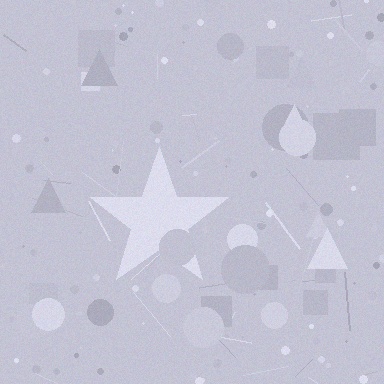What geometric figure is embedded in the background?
A star is embedded in the background.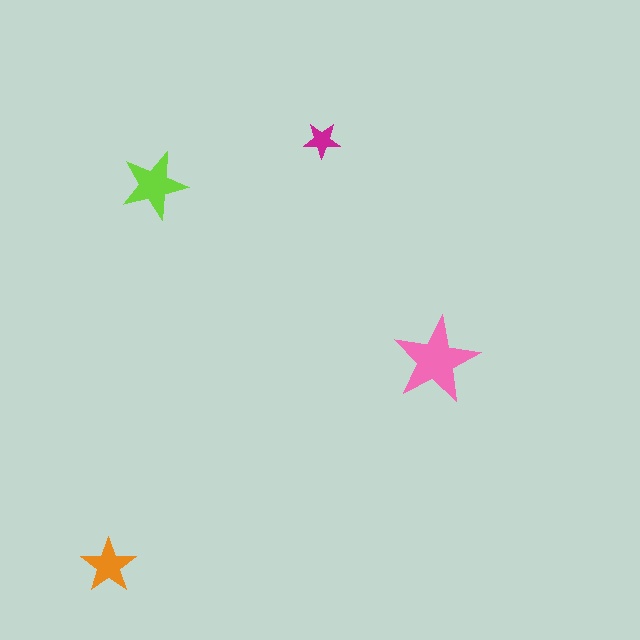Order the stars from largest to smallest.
the pink one, the lime one, the orange one, the magenta one.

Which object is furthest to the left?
The orange star is leftmost.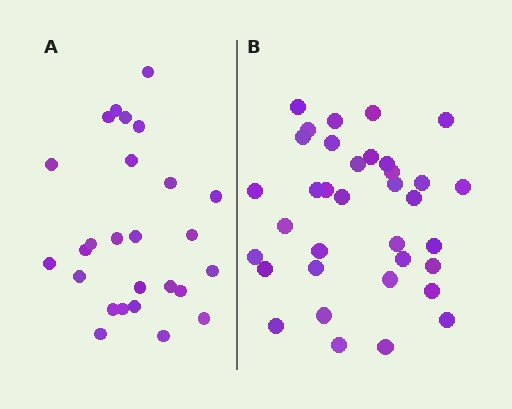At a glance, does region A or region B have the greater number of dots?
Region B (the right region) has more dots.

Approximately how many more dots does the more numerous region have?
Region B has roughly 8 or so more dots than region A.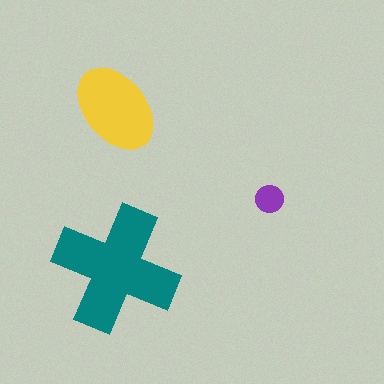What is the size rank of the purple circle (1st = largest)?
3rd.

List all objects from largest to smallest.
The teal cross, the yellow ellipse, the purple circle.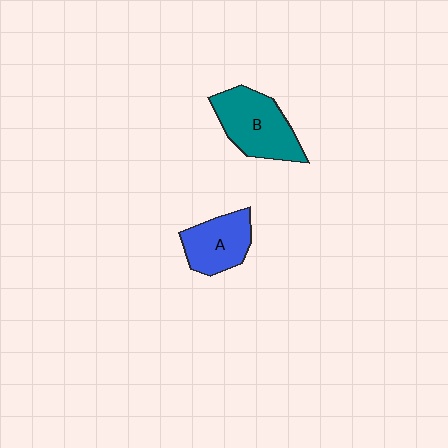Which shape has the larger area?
Shape B (teal).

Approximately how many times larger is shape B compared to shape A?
Approximately 1.3 times.